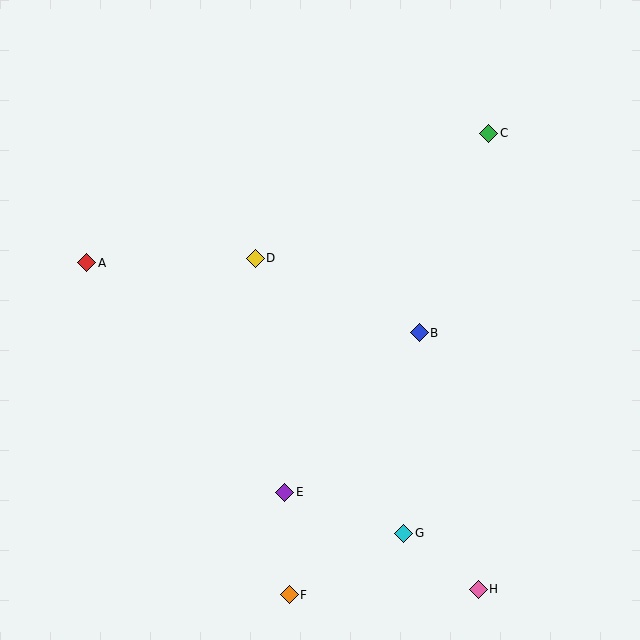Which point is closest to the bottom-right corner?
Point H is closest to the bottom-right corner.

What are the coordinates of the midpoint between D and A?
The midpoint between D and A is at (171, 260).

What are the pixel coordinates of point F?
Point F is at (289, 595).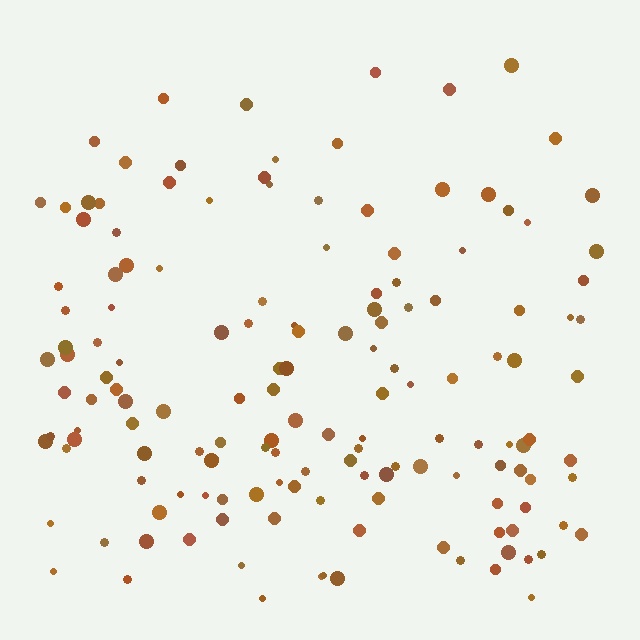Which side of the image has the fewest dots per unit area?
The top.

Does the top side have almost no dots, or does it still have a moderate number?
Still a moderate number, just noticeably fewer than the bottom.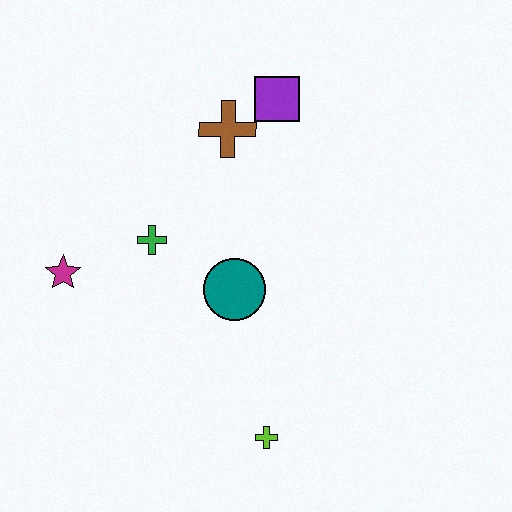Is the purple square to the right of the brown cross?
Yes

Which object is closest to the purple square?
The brown cross is closest to the purple square.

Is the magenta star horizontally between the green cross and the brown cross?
No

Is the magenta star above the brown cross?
No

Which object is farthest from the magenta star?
The purple square is farthest from the magenta star.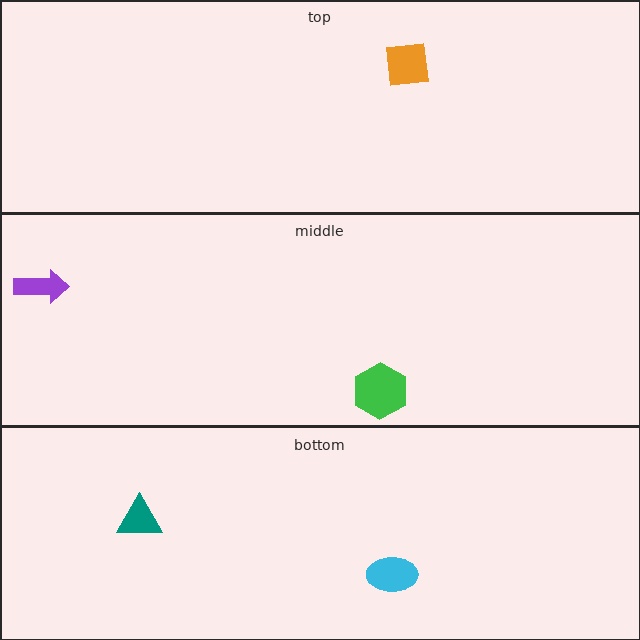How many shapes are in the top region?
1.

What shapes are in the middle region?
The green hexagon, the purple arrow.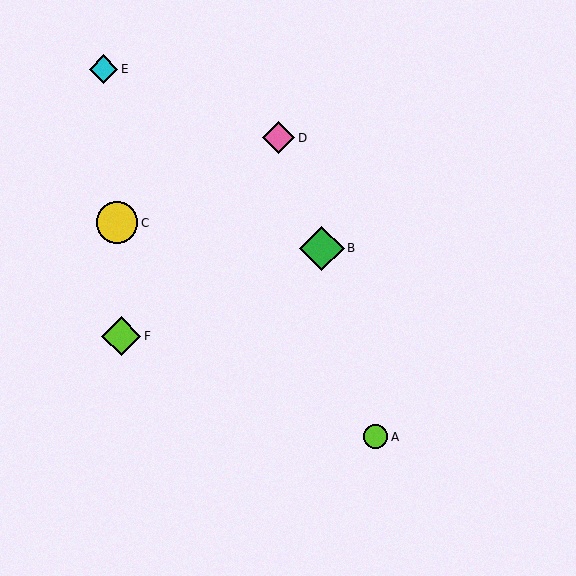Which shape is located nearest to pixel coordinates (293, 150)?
The pink diamond (labeled D) at (279, 138) is nearest to that location.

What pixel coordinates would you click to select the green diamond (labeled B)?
Click at (322, 248) to select the green diamond B.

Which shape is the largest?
The green diamond (labeled B) is the largest.